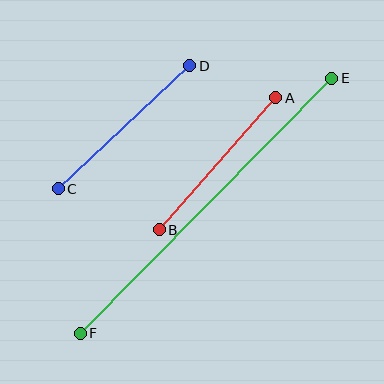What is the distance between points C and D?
The distance is approximately 180 pixels.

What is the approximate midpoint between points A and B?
The midpoint is at approximately (218, 164) pixels.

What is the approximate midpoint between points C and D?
The midpoint is at approximately (124, 127) pixels.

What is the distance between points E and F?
The distance is approximately 358 pixels.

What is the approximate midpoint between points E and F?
The midpoint is at approximately (206, 206) pixels.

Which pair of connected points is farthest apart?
Points E and F are farthest apart.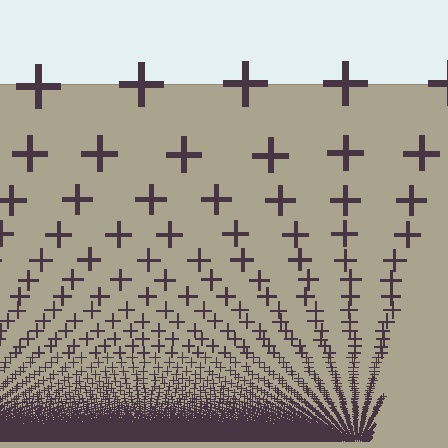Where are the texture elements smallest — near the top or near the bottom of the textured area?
Near the bottom.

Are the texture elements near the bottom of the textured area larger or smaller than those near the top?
Smaller. The gradient is inverted — elements near the bottom are smaller and denser.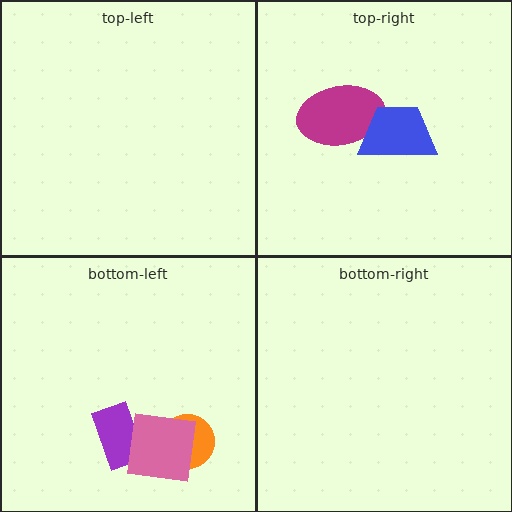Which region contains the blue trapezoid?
The top-right region.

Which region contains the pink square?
The bottom-left region.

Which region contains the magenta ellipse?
The top-right region.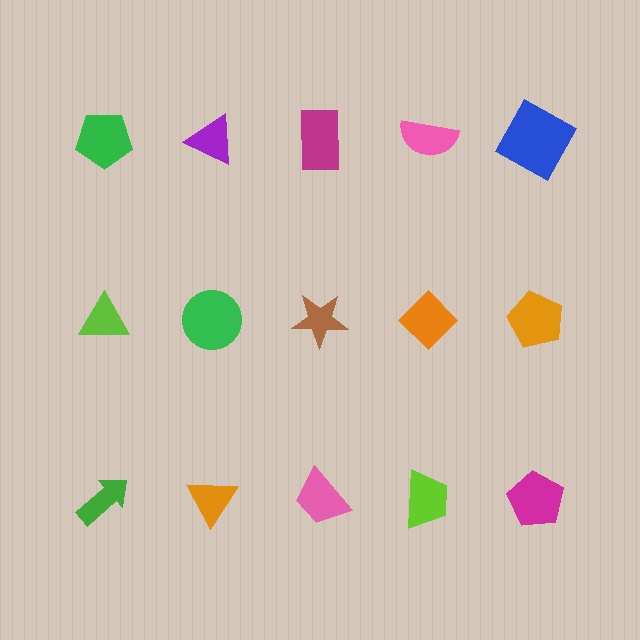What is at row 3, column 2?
An orange triangle.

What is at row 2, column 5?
An orange pentagon.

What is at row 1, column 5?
A blue square.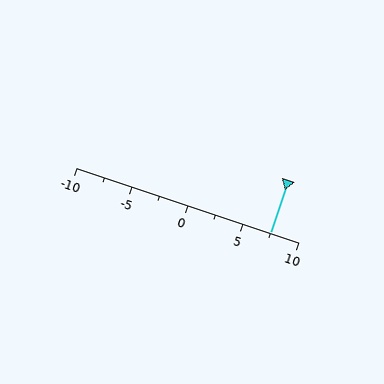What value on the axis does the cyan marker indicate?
The marker indicates approximately 7.5.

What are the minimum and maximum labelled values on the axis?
The axis runs from -10 to 10.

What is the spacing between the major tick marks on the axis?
The major ticks are spaced 5 apart.